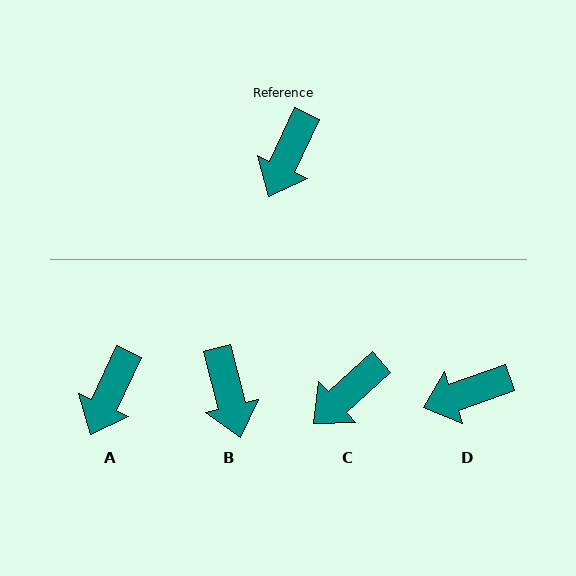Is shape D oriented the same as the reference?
No, it is off by about 45 degrees.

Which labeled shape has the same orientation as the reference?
A.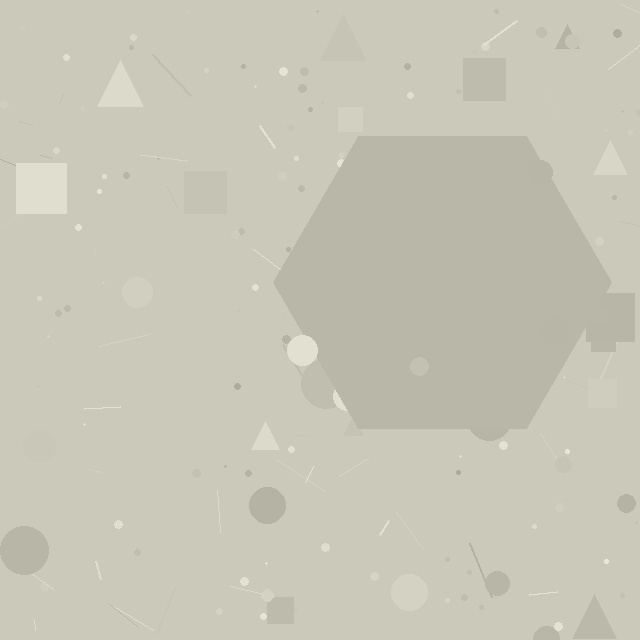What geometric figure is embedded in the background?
A hexagon is embedded in the background.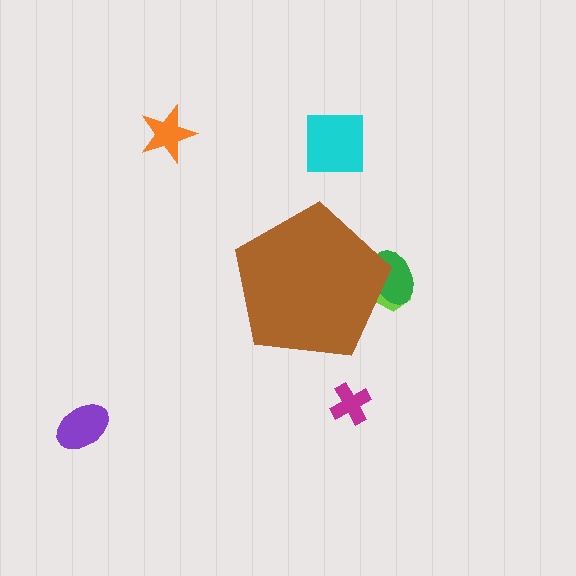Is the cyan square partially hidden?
No, the cyan square is fully visible.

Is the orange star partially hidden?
No, the orange star is fully visible.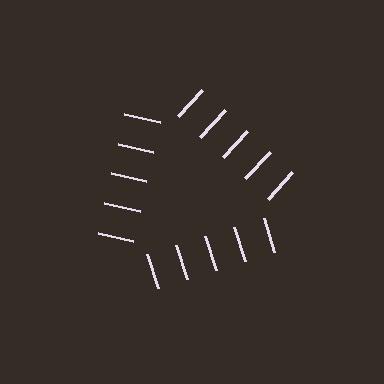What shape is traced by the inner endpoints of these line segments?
An illusory triangle — the line segments terminate on its edges but no continuous stroke is drawn.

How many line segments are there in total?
15 — 5 along each of the 3 edges.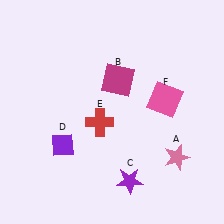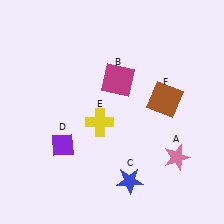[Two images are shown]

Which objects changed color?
C changed from purple to blue. E changed from red to yellow. F changed from pink to brown.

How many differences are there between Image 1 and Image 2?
There are 3 differences between the two images.